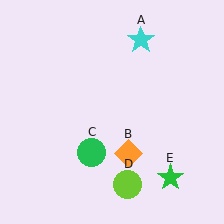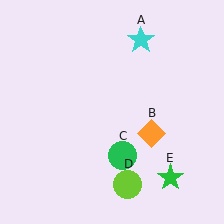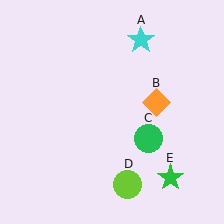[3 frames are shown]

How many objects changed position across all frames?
2 objects changed position: orange diamond (object B), green circle (object C).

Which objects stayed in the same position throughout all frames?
Cyan star (object A) and lime circle (object D) and green star (object E) remained stationary.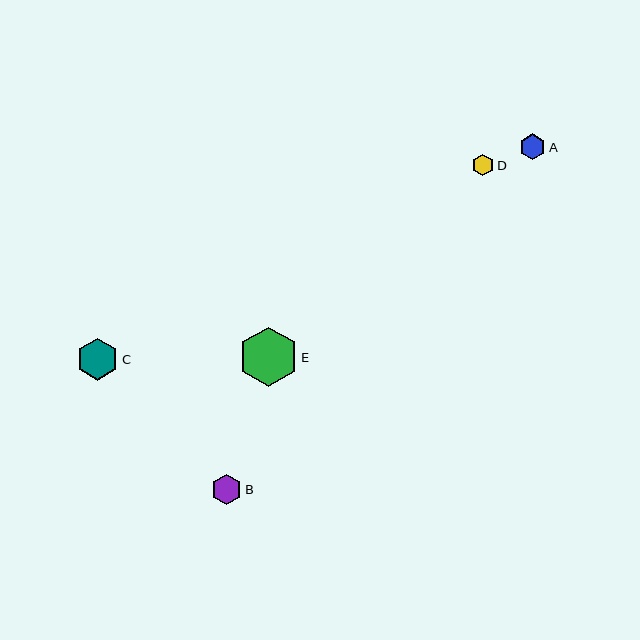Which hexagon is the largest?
Hexagon E is the largest with a size of approximately 59 pixels.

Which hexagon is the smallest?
Hexagon D is the smallest with a size of approximately 21 pixels.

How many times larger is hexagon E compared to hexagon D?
Hexagon E is approximately 2.8 times the size of hexagon D.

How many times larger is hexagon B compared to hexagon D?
Hexagon B is approximately 1.4 times the size of hexagon D.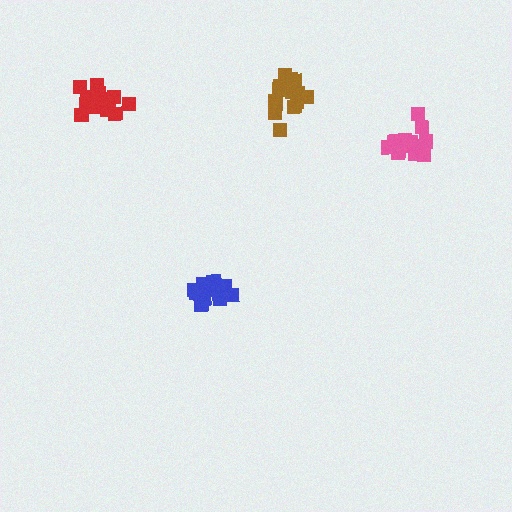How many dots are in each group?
Group 1: 18 dots, Group 2: 17 dots, Group 3: 15 dots, Group 4: 16 dots (66 total).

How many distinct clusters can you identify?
There are 4 distinct clusters.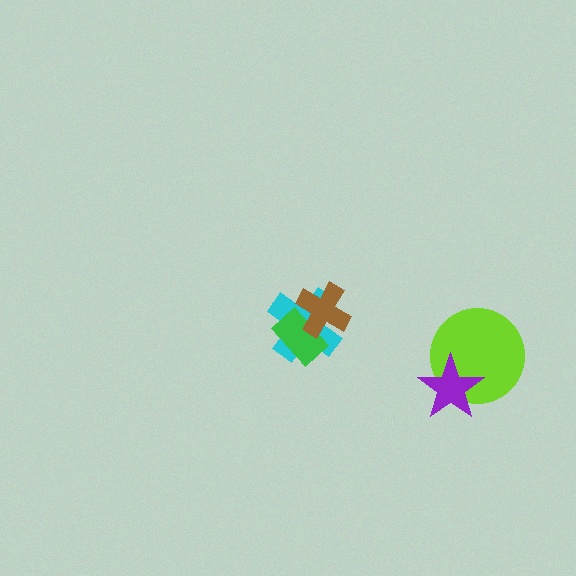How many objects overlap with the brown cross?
2 objects overlap with the brown cross.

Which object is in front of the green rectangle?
The brown cross is in front of the green rectangle.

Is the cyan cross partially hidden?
Yes, it is partially covered by another shape.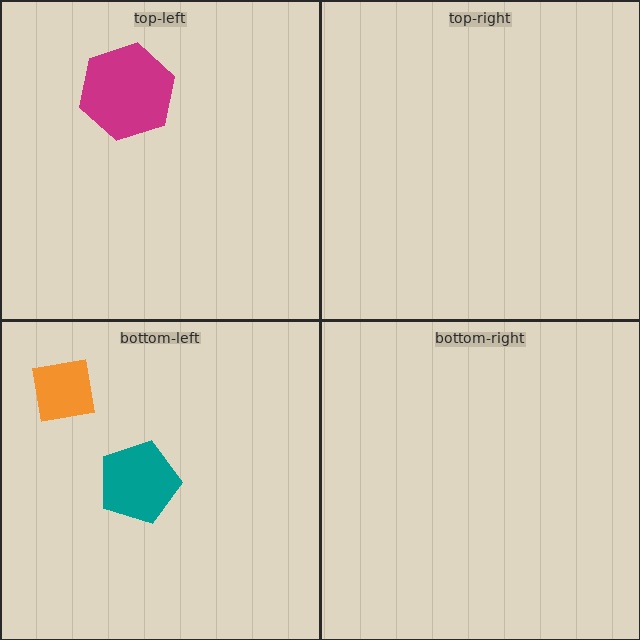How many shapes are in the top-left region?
1.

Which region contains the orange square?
The bottom-left region.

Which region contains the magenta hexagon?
The top-left region.